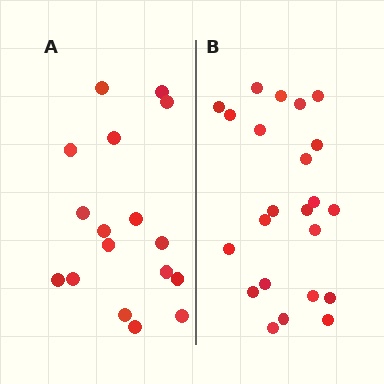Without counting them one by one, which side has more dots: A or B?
Region B (the right region) has more dots.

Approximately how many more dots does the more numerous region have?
Region B has about 6 more dots than region A.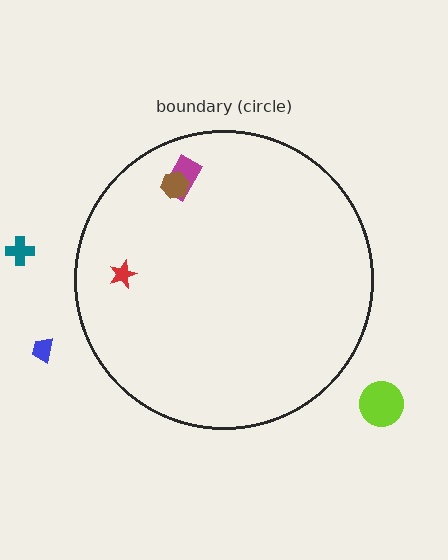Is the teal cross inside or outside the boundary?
Outside.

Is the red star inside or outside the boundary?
Inside.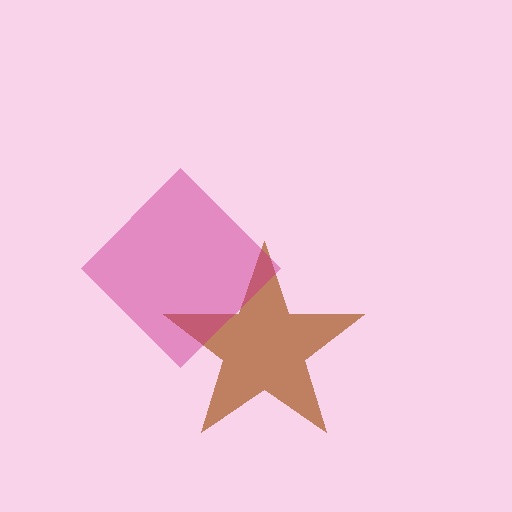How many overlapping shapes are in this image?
There are 2 overlapping shapes in the image.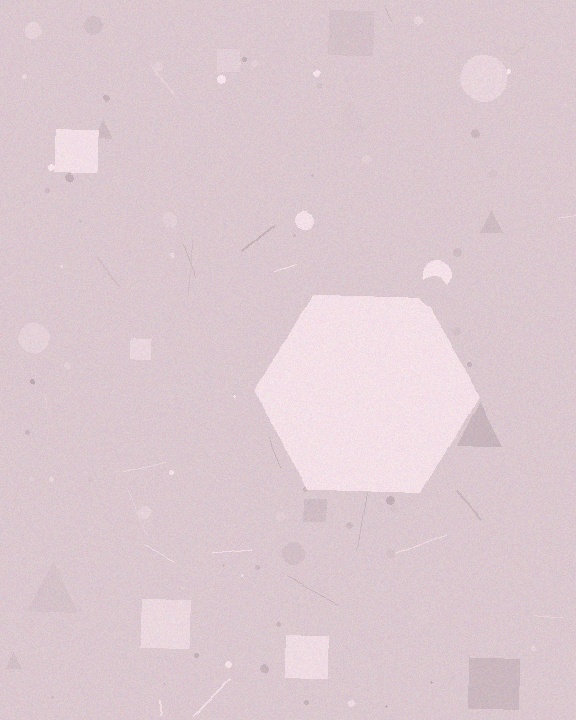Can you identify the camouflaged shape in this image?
The camouflaged shape is a hexagon.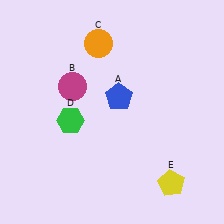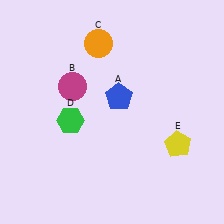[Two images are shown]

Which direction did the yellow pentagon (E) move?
The yellow pentagon (E) moved up.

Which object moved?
The yellow pentagon (E) moved up.